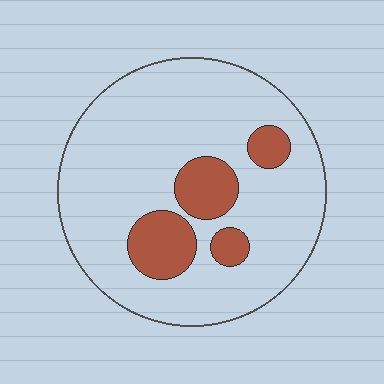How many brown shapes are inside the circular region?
4.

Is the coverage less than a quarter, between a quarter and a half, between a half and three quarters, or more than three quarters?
Less than a quarter.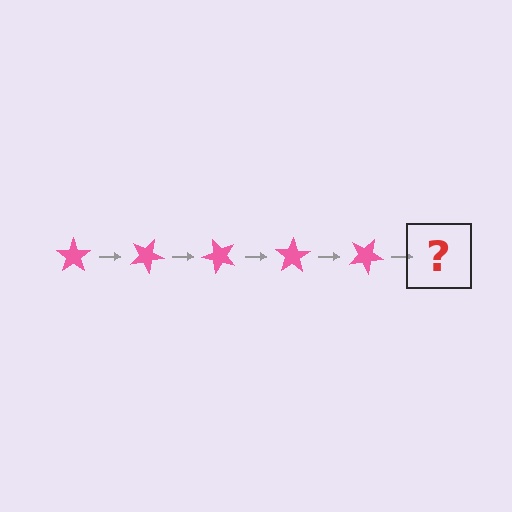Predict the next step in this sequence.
The next step is a pink star rotated 125 degrees.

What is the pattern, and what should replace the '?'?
The pattern is that the star rotates 25 degrees each step. The '?' should be a pink star rotated 125 degrees.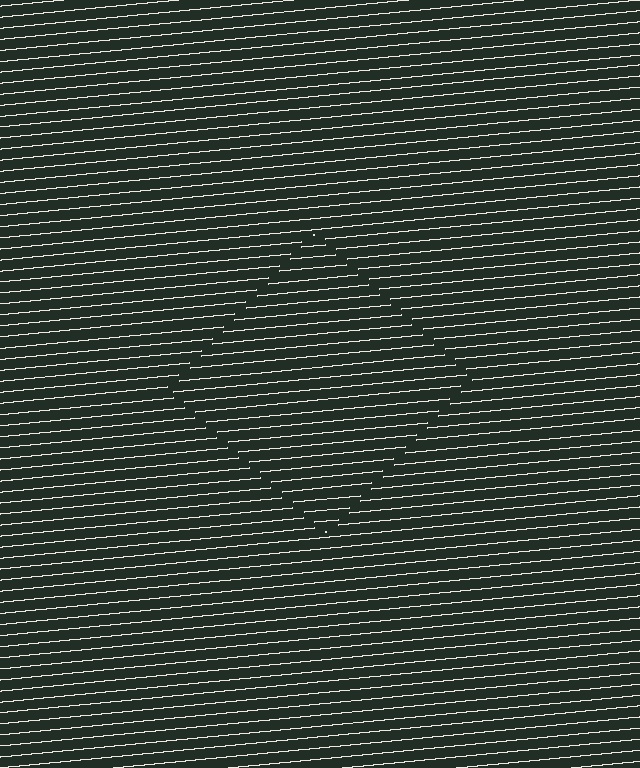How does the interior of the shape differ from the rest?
The interior of the shape contains the same grating, shifted by half a period — the contour is defined by the phase discontinuity where line-ends from the inner and outer gratings abut.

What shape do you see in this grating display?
An illusory square. The interior of the shape contains the same grating, shifted by half a period — the contour is defined by the phase discontinuity where line-ends from the inner and outer gratings abut.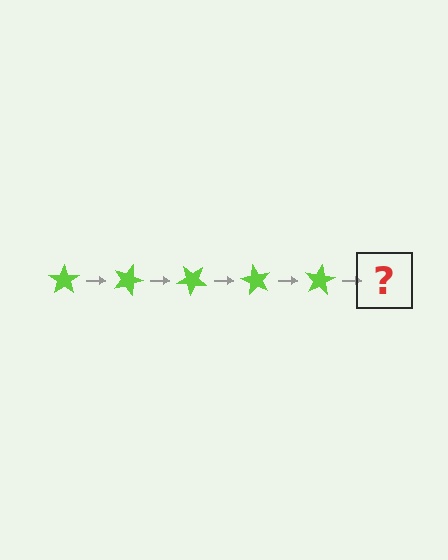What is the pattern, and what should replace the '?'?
The pattern is that the star rotates 20 degrees each step. The '?' should be a lime star rotated 100 degrees.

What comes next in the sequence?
The next element should be a lime star rotated 100 degrees.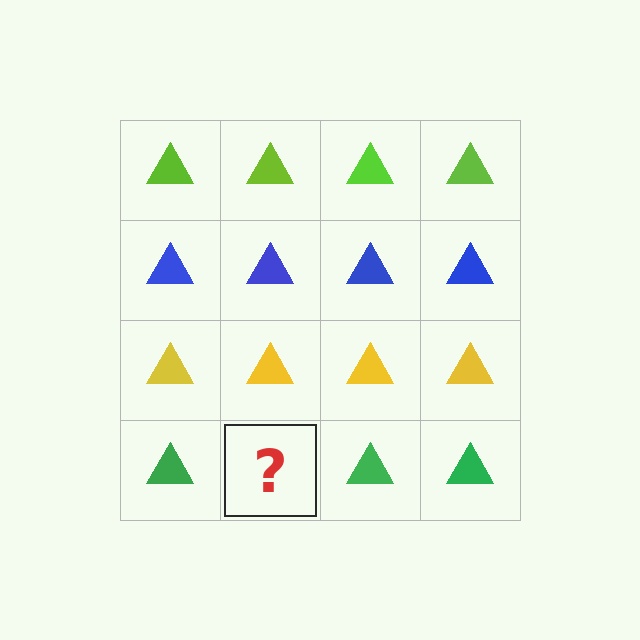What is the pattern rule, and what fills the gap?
The rule is that each row has a consistent color. The gap should be filled with a green triangle.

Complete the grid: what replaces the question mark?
The question mark should be replaced with a green triangle.